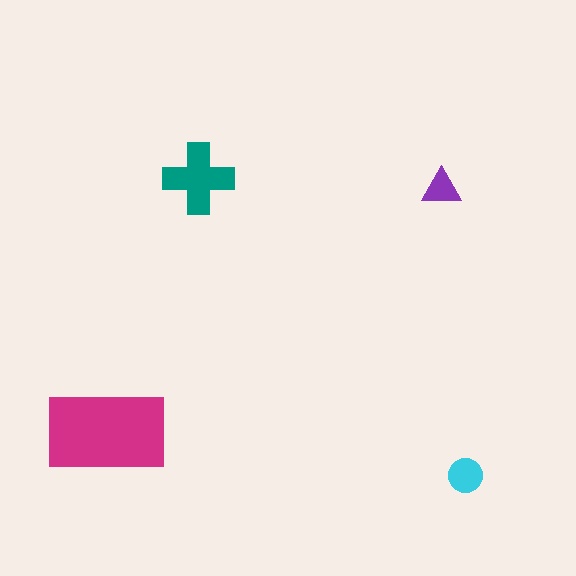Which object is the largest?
The magenta rectangle.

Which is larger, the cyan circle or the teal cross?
The teal cross.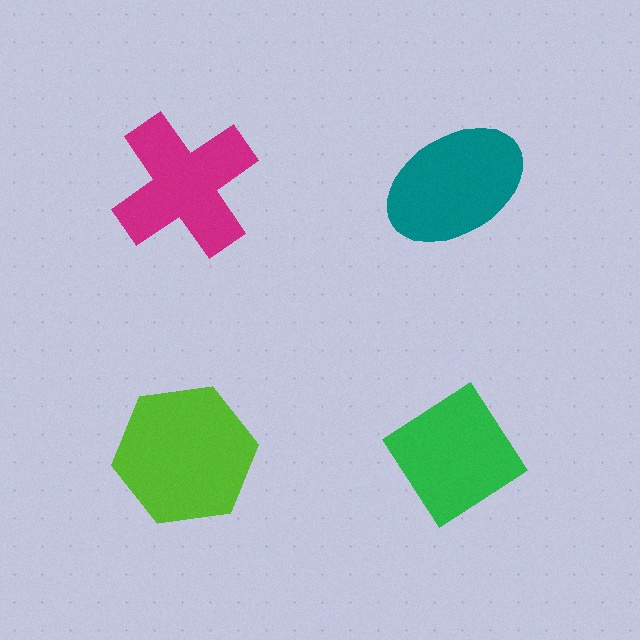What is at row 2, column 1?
A lime hexagon.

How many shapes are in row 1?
2 shapes.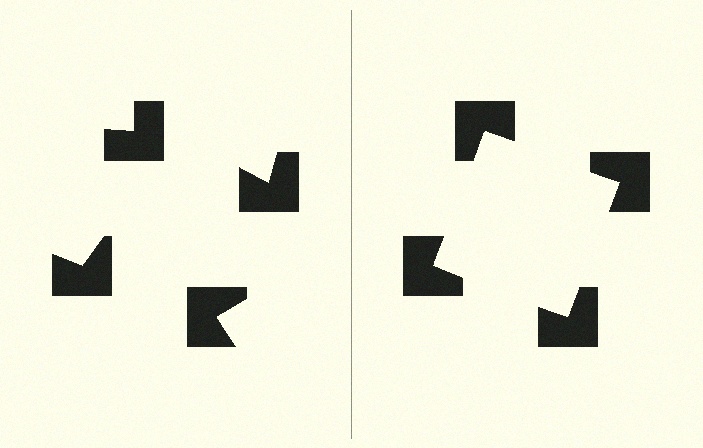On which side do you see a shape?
An illusory square appears on the right side. On the left side the wedge cuts are rotated, so no coherent shape forms.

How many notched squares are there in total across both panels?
8 — 4 on each side.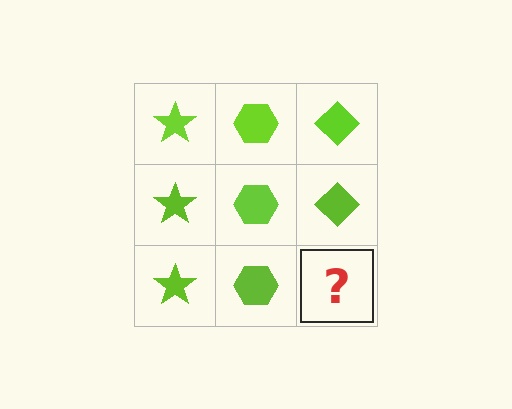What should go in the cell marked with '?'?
The missing cell should contain a lime diamond.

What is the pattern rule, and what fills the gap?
The rule is that each column has a consistent shape. The gap should be filled with a lime diamond.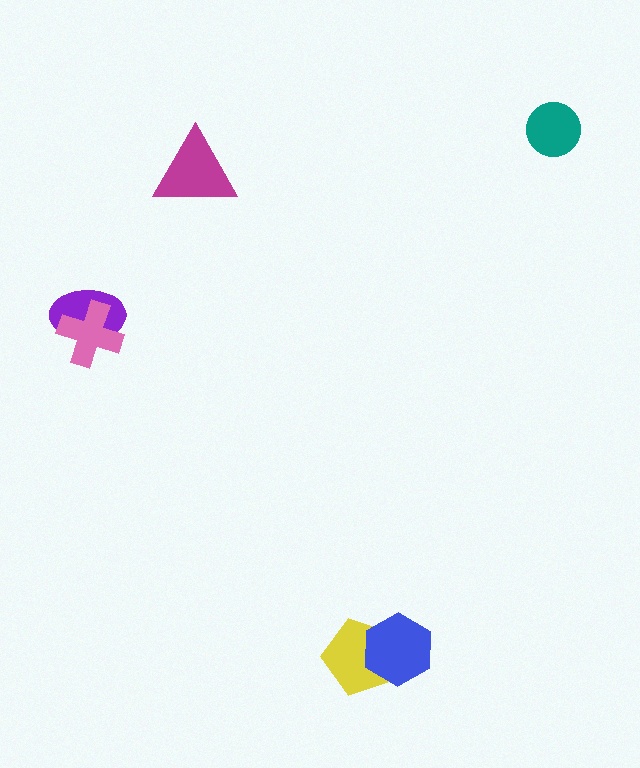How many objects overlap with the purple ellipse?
1 object overlaps with the purple ellipse.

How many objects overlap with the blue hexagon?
1 object overlaps with the blue hexagon.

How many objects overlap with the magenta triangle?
0 objects overlap with the magenta triangle.